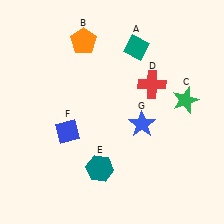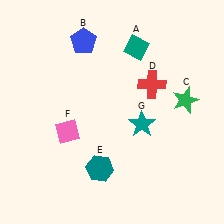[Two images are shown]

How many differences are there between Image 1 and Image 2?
There are 3 differences between the two images.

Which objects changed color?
B changed from orange to blue. F changed from blue to pink. G changed from blue to teal.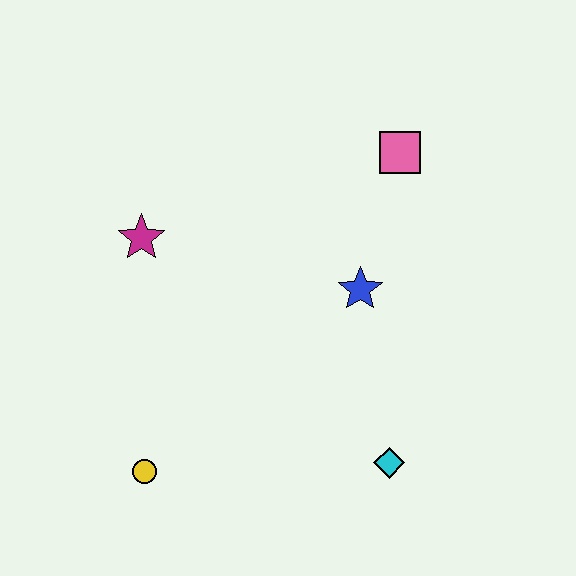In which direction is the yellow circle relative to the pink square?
The yellow circle is below the pink square.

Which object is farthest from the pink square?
The yellow circle is farthest from the pink square.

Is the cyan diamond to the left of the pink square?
Yes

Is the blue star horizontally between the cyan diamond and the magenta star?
Yes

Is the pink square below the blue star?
No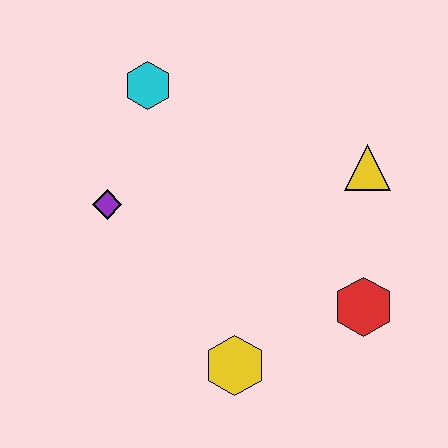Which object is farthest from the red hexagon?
The cyan hexagon is farthest from the red hexagon.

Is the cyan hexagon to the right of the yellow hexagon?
No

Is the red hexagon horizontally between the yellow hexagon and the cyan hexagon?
No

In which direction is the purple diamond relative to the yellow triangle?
The purple diamond is to the left of the yellow triangle.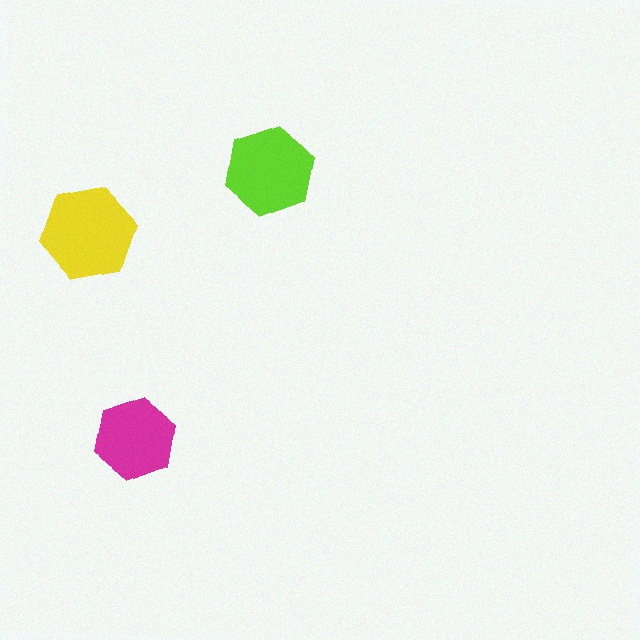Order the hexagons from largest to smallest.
the yellow one, the lime one, the magenta one.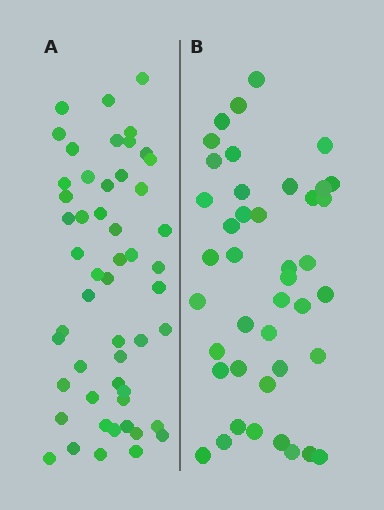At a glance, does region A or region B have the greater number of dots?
Region A (the left region) has more dots.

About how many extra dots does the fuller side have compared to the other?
Region A has roughly 10 or so more dots than region B.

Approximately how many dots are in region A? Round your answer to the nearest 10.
About 50 dots. (The exact count is 52, which rounds to 50.)